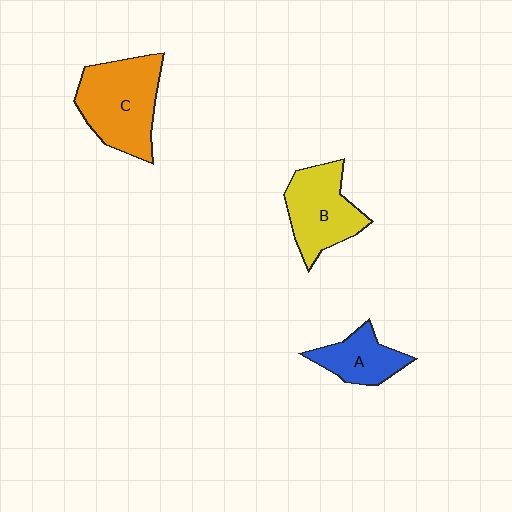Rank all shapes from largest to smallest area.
From largest to smallest: C (orange), B (yellow), A (blue).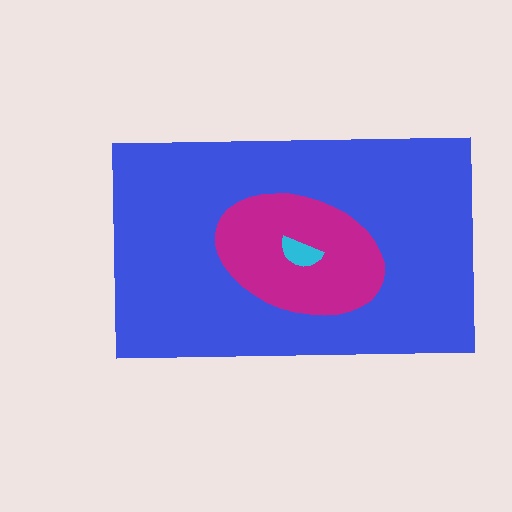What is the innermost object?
The cyan semicircle.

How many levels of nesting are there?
3.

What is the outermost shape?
The blue rectangle.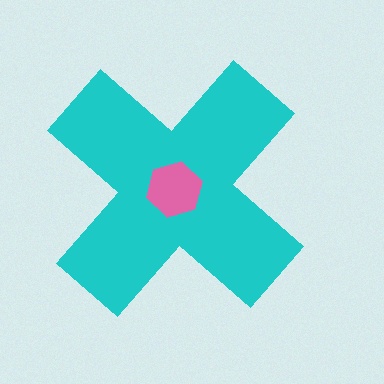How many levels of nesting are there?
2.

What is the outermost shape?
The cyan cross.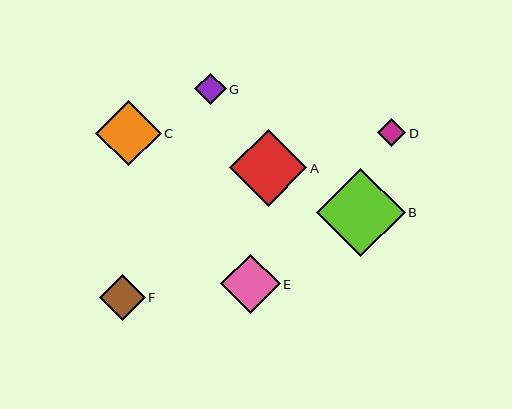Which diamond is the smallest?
Diamond D is the smallest with a size of approximately 28 pixels.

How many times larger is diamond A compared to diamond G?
Diamond A is approximately 2.5 times the size of diamond G.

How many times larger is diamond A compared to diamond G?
Diamond A is approximately 2.5 times the size of diamond G.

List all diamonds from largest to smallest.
From largest to smallest: B, A, C, E, F, G, D.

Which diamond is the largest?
Diamond B is the largest with a size of approximately 89 pixels.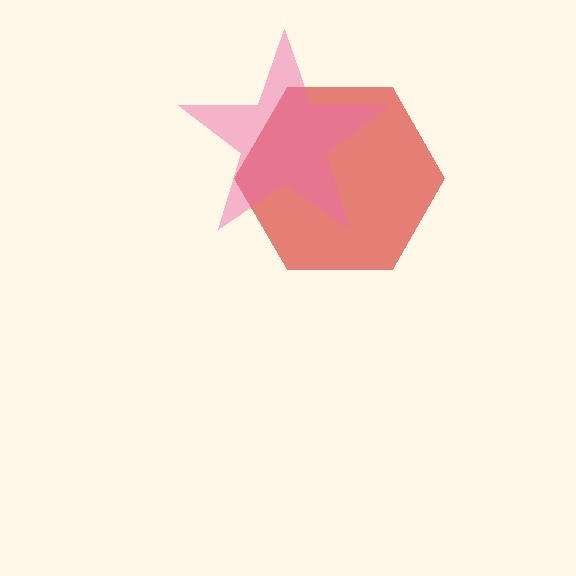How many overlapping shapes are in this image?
There are 2 overlapping shapes in the image.